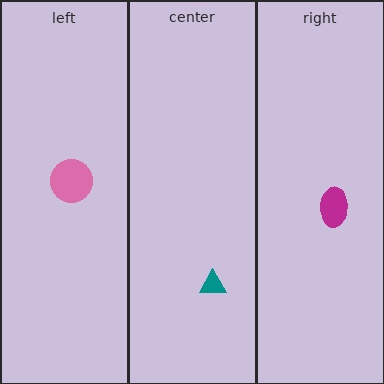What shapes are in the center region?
The teal triangle.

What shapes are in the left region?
The pink circle.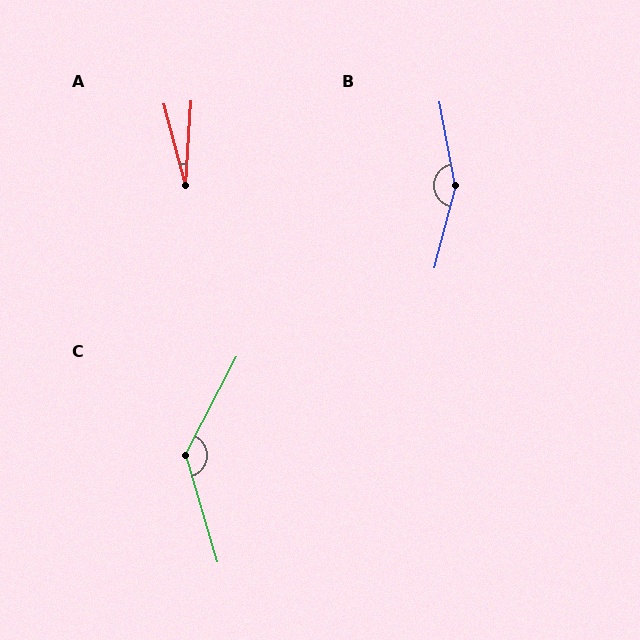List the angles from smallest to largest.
A (19°), C (136°), B (155°).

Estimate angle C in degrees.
Approximately 136 degrees.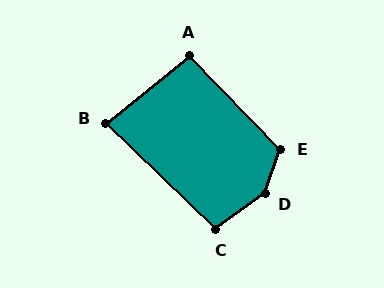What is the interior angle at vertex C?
Approximately 100 degrees (obtuse).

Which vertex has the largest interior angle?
D, at approximately 144 degrees.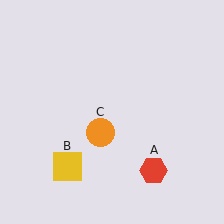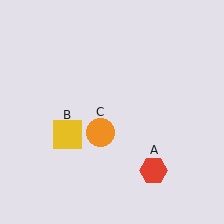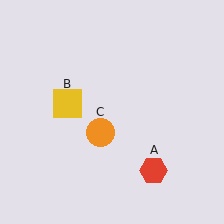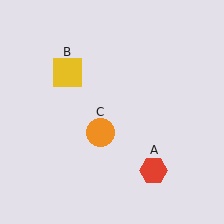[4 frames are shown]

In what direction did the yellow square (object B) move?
The yellow square (object B) moved up.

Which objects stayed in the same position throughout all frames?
Red hexagon (object A) and orange circle (object C) remained stationary.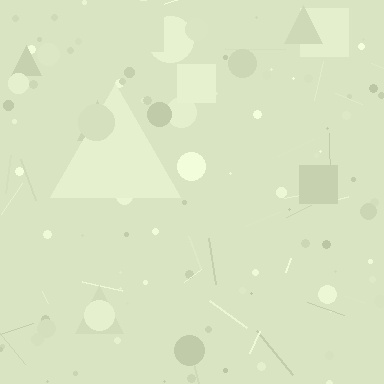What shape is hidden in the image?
A triangle is hidden in the image.